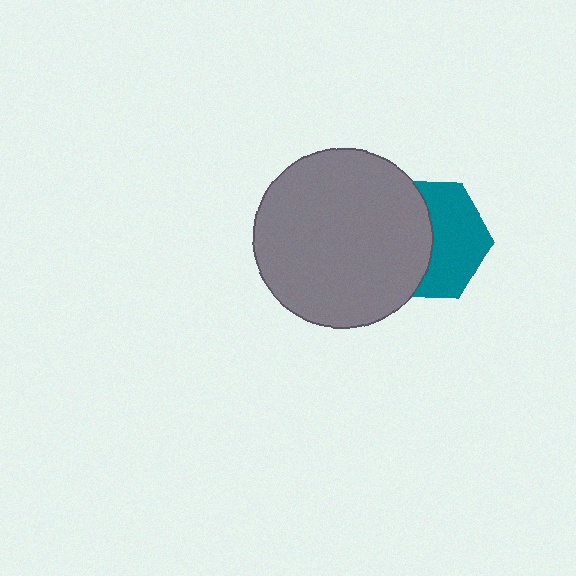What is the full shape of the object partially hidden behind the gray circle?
The partially hidden object is a teal hexagon.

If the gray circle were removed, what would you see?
You would see the complete teal hexagon.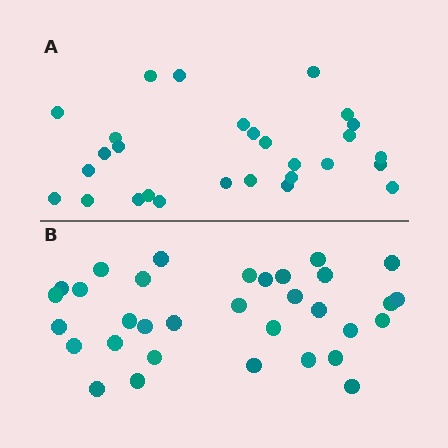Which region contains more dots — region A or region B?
Region B (the bottom region) has more dots.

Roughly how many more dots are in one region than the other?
Region B has about 5 more dots than region A.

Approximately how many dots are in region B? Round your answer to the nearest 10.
About 30 dots. (The exact count is 33, which rounds to 30.)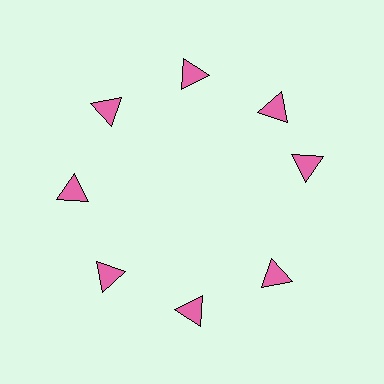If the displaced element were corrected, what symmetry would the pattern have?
It would have 8-fold rotational symmetry — the pattern would map onto itself every 45 degrees.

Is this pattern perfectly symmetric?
No. The 8 pink triangles are arranged in a ring, but one element near the 3 o'clock position is rotated out of alignment along the ring, breaking the 8-fold rotational symmetry.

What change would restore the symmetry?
The symmetry would be restored by rotating it back into even spacing with its neighbors so that all 8 triangles sit at equal angles and equal distance from the center.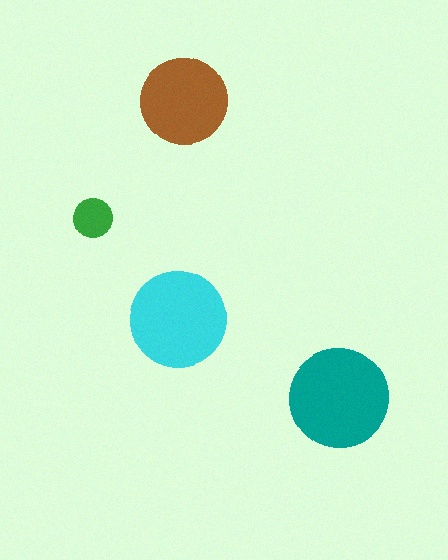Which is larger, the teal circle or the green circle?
The teal one.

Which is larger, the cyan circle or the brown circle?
The cyan one.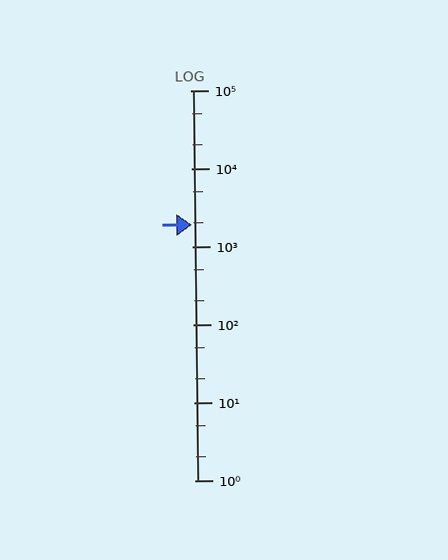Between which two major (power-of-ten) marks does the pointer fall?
The pointer is between 1000 and 10000.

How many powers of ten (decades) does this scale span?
The scale spans 5 decades, from 1 to 100000.